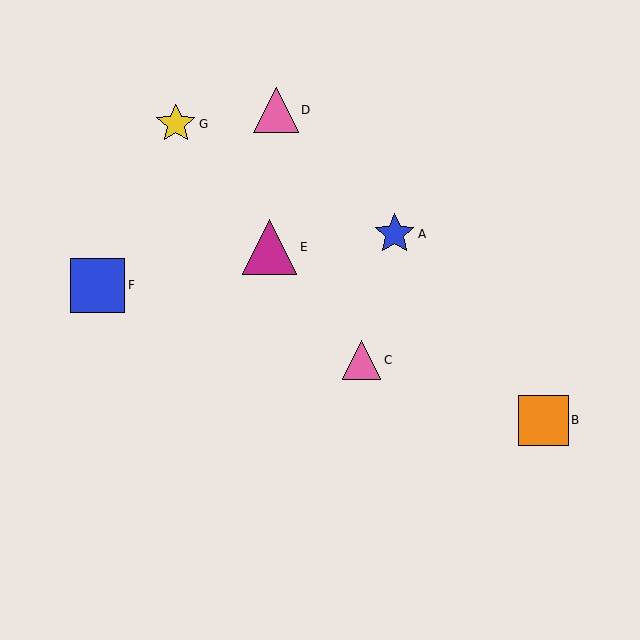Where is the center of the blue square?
The center of the blue square is at (97, 285).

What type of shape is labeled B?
Shape B is an orange square.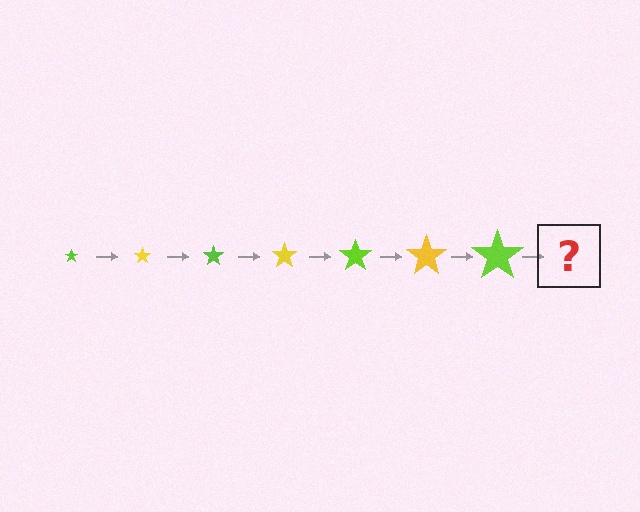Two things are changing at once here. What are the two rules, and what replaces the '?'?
The two rules are that the star grows larger each step and the color cycles through lime and yellow. The '?' should be a yellow star, larger than the previous one.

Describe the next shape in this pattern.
It should be a yellow star, larger than the previous one.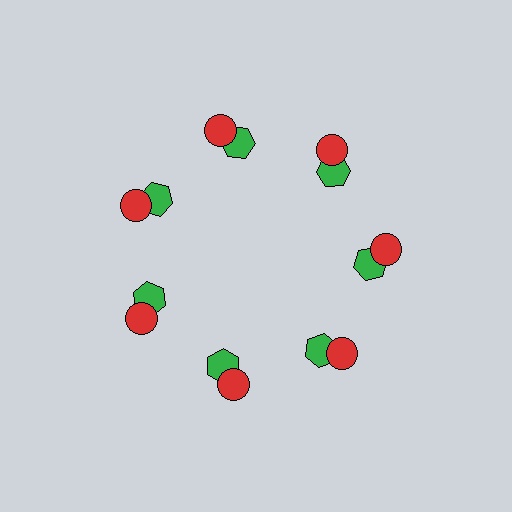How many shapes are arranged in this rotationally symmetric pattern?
There are 14 shapes, arranged in 7 groups of 2.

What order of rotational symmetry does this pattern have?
This pattern has 7-fold rotational symmetry.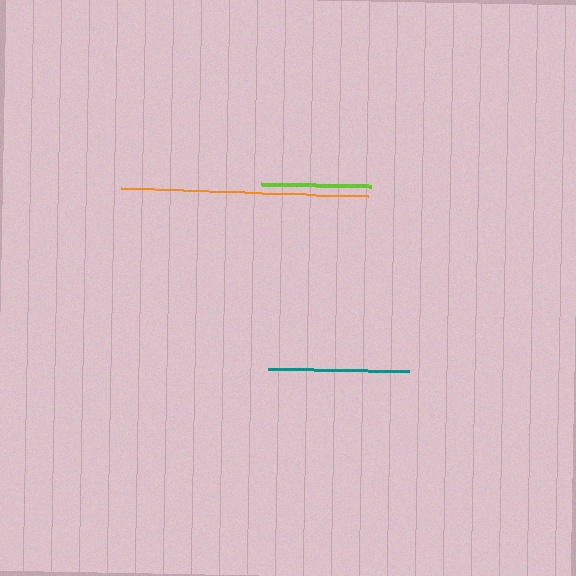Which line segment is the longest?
The orange line is the longest at approximately 247 pixels.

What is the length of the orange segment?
The orange segment is approximately 247 pixels long.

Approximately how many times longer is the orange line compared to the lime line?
The orange line is approximately 2.2 times the length of the lime line.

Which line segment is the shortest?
The lime line is the shortest at approximately 110 pixels.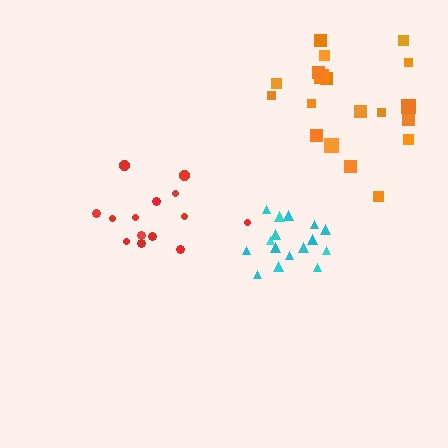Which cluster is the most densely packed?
Cyan.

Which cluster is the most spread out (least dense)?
Orange.